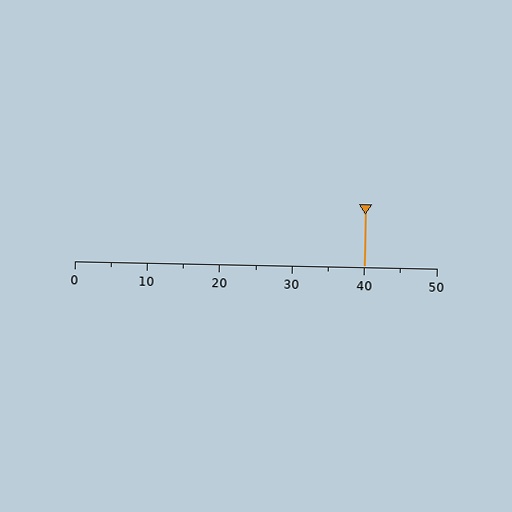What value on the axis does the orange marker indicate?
The marker indicates approximately 40.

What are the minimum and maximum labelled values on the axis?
The axis runs from 0 to 50.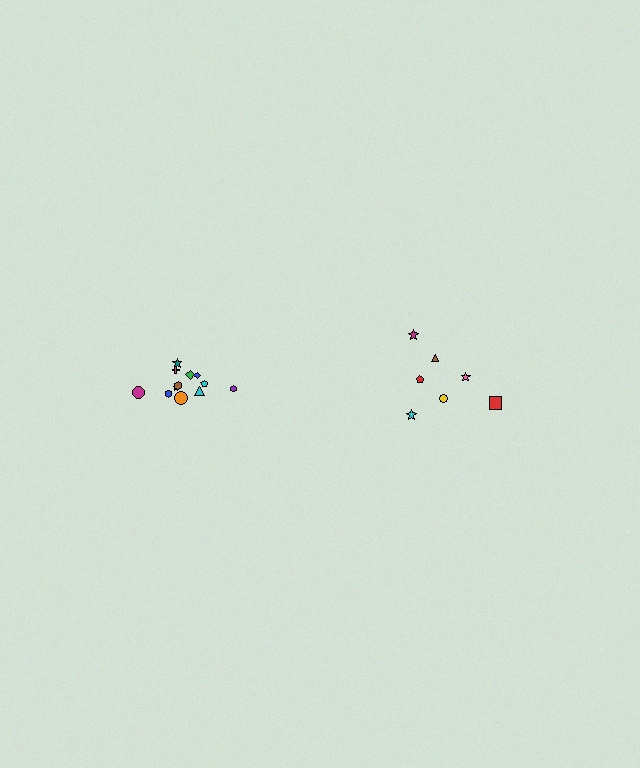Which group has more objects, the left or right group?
The left group.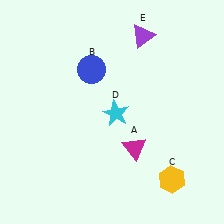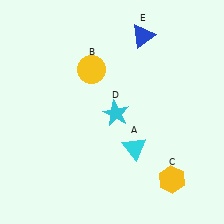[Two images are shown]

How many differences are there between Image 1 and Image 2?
There are 3 differences between the two images.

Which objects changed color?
A changed from magenta to cyan. B changed from blue to yellow. E changed from purple to blue.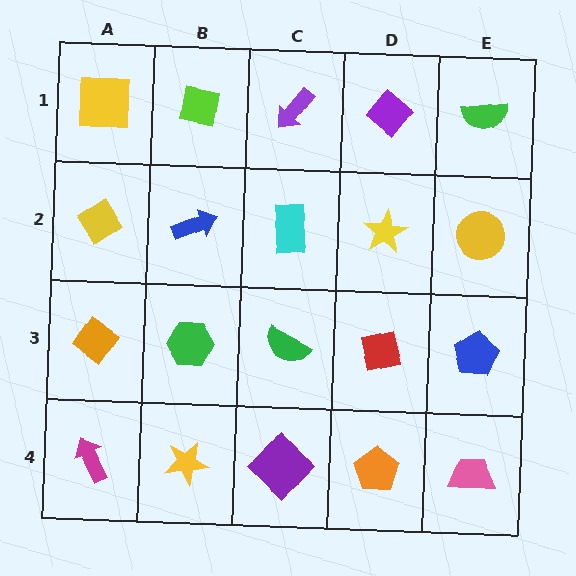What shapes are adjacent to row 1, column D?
A yellow star (row 2, column D), a purple arrow (row 1, column C), a green semicircle (row 1, column E).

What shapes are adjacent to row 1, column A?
A yellow diamond (row 2, column A), a lime square (row 1, column B).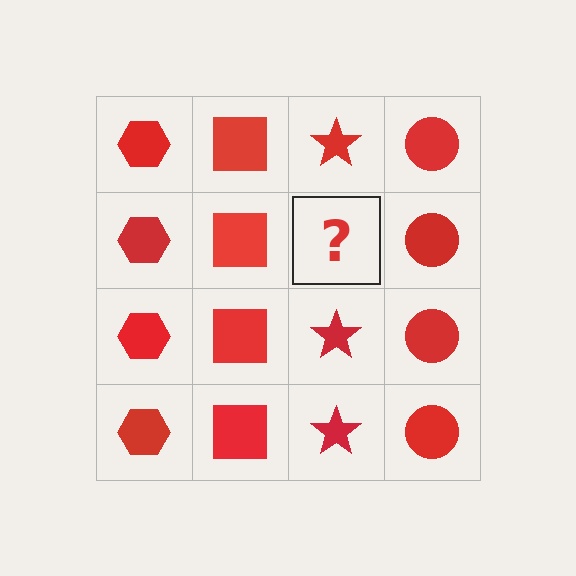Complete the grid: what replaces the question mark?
The question mark should be replaced with a red star.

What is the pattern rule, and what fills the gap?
The rule is that each column has a consistent shape. The gap should be filled with a red star.